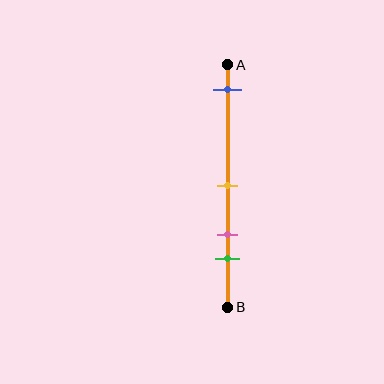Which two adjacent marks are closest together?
The pink and green marks are the closest adjacent pair.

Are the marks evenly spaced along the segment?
No, the marks are not evenly spaced.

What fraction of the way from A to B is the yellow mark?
The yellow mark is approximately 50% (0.5) of the way from A to B.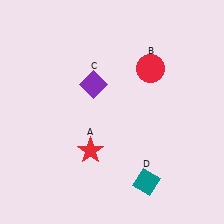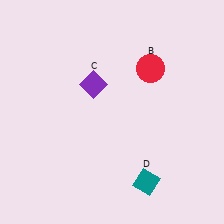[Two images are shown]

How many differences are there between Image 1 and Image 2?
There is 1 difference between the two images.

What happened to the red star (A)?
The red star (A) was removed in Image 2. It was in the bottom-left area of Image 1.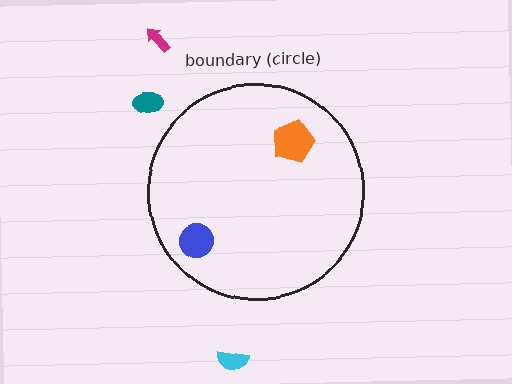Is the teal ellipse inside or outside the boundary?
Outside.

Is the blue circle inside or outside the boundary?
Inside.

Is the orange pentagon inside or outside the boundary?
Inside.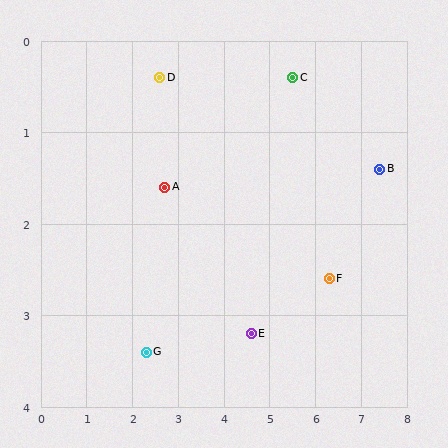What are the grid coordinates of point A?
Point A is at approximately (2.7, 1.6).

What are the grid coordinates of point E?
Point E is at approximately (4.6, 3.2).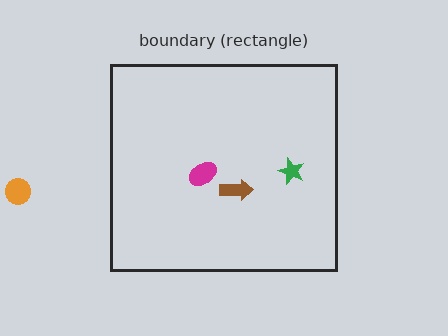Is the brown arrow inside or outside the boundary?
Inside.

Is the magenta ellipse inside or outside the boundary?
Inside.